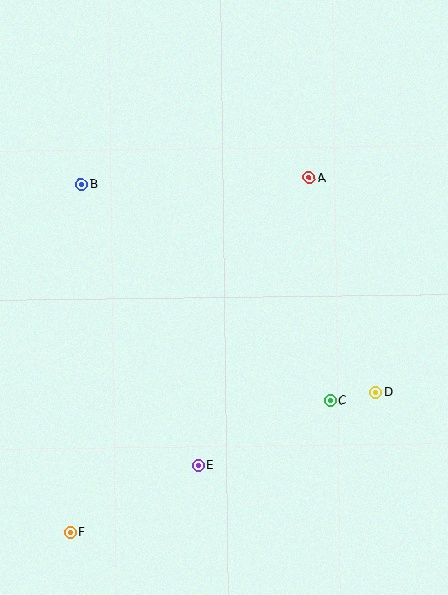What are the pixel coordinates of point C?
Point C is at (330, 401).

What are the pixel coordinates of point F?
Point F is at (70, 532).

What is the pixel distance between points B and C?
The distance between B and C is 330 pixels.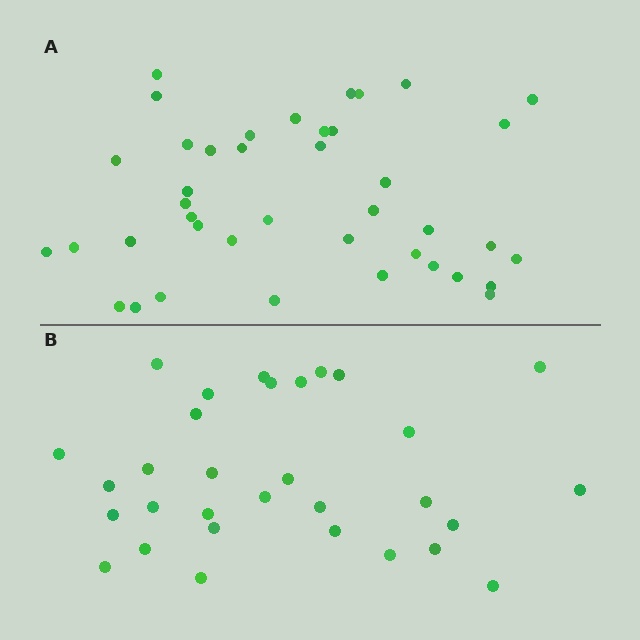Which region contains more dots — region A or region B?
Region A (the top region) has more dots.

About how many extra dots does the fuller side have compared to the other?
Region A has roughly 10 or so more dots than region B.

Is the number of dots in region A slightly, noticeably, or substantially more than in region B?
Region A has noticeably more, but not dramatically so. The ratio is roughly 1.3 to 1.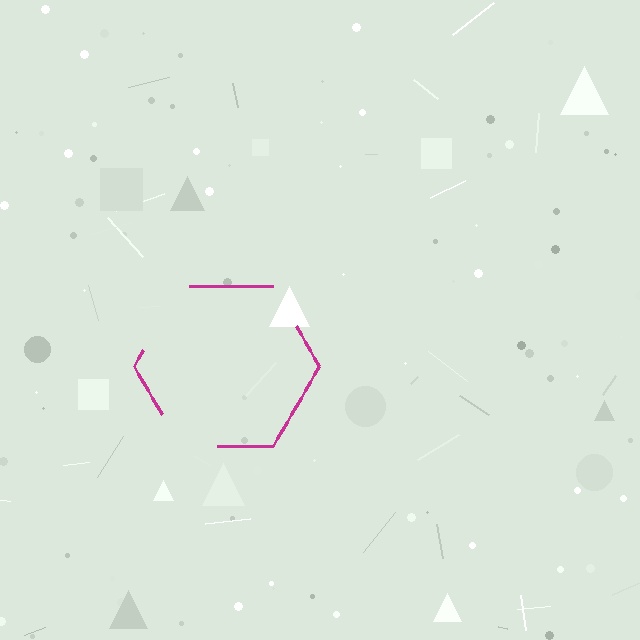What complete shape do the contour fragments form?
The contour fragments form a hexagon.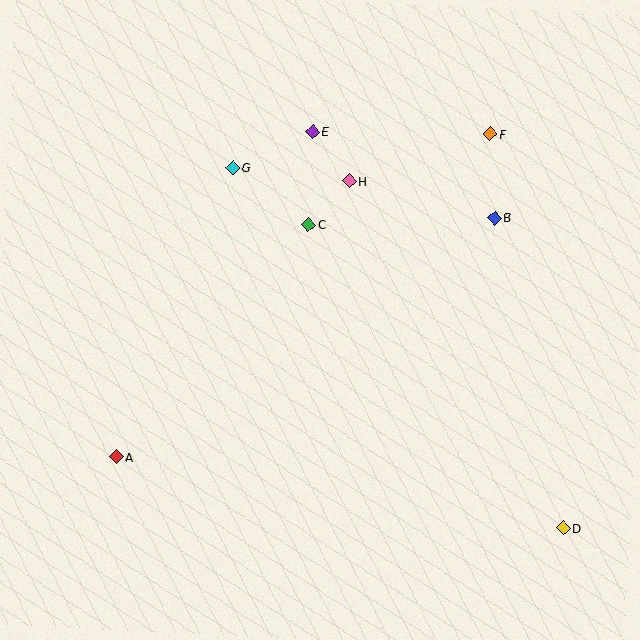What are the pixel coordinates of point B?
Point B is at (495, 218).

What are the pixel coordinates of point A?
Point A is at (116, 457).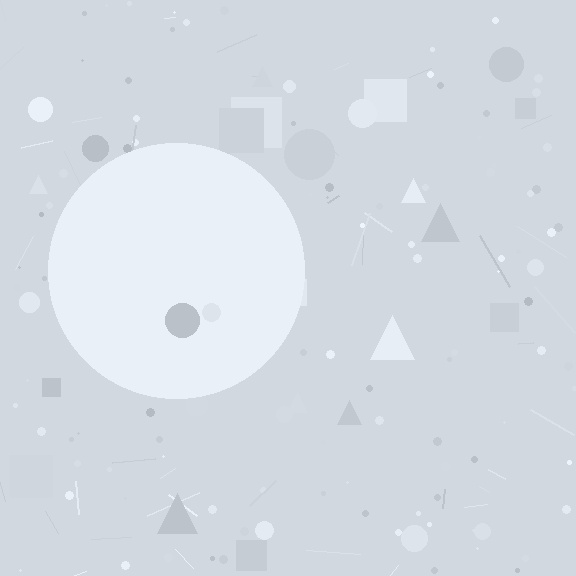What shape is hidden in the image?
A circle is hidden in the image.